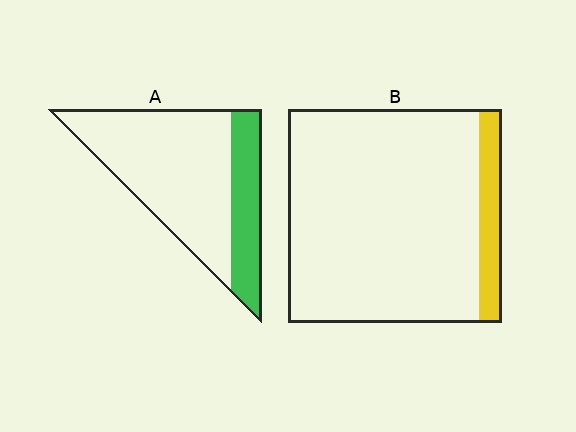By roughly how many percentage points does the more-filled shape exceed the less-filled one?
By roughly 15 percentage points (A over B).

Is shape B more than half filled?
No.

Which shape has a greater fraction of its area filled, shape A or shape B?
Shape A.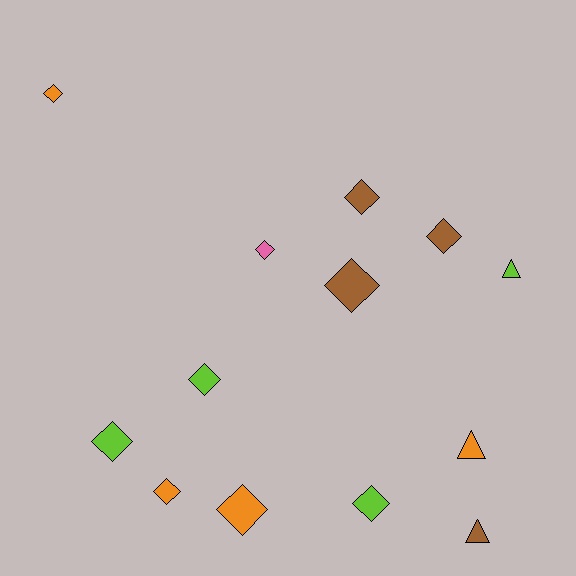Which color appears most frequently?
Brown, with 4 objects.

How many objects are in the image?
There are 13 objects.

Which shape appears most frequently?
Diamond, with 10 objects.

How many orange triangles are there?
There is 1 orange triangle.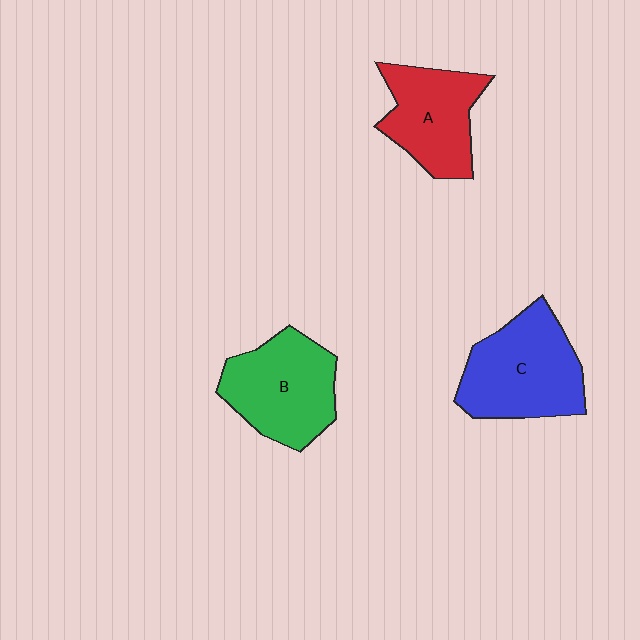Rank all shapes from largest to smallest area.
From largest to smallest: C (blue), B (green), A (red).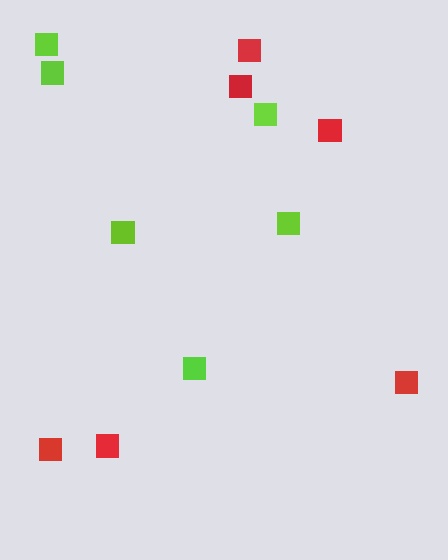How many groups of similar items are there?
There are 2 groups: one group of red squares (6) and one group of lime squares (6).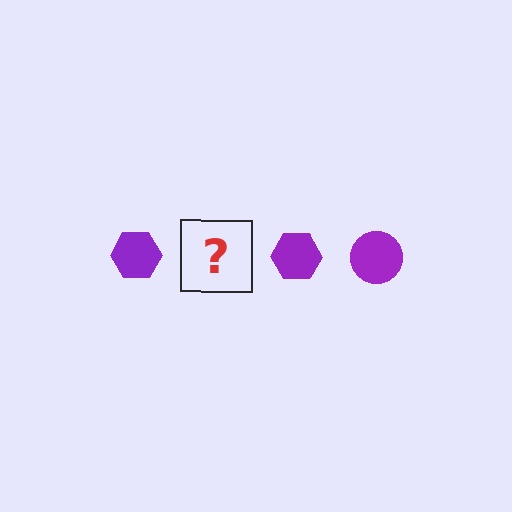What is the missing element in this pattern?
The missing element is a purple circle.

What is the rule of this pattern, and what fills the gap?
The rule is that the pattern cycles through hexagon, circle shapes in purple. The gap should be filled with a purple circle.